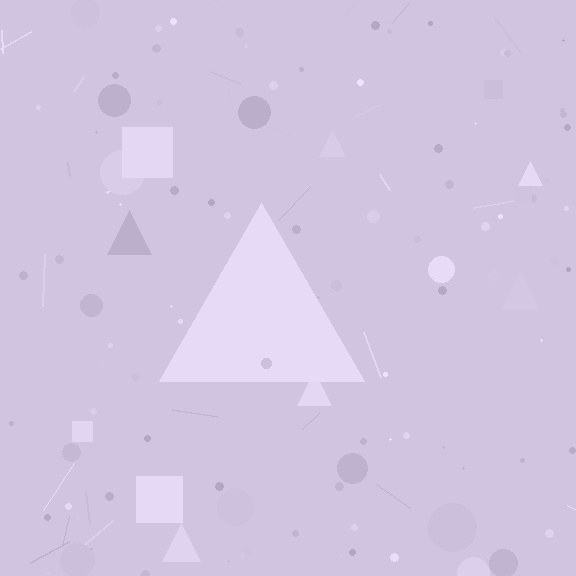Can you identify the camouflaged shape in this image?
The camouflaged shape is a triangle.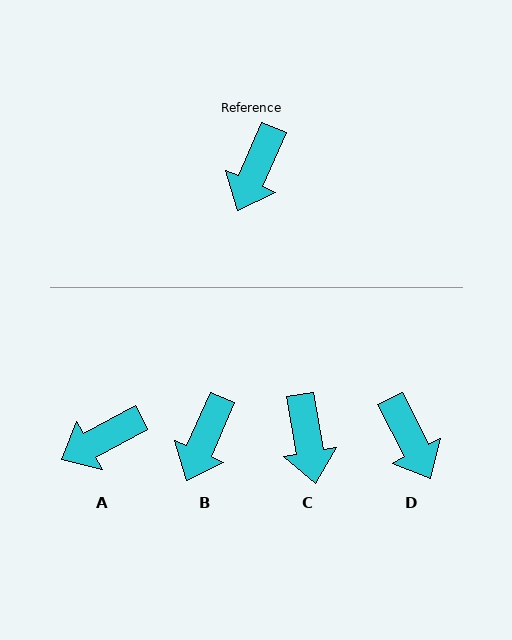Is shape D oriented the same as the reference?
No, it is off by about 51 degrees.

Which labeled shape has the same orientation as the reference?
B.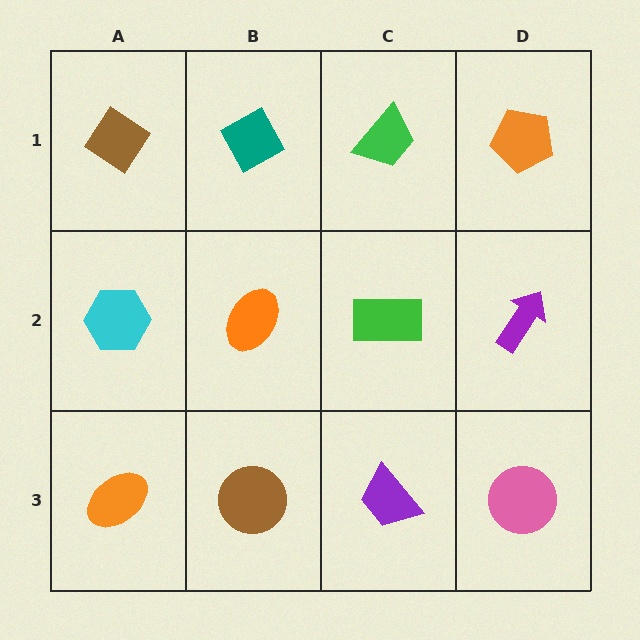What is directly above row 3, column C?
A green rectangle.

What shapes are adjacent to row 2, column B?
A teal diamond (row 1, column B), a brown circle (row 3, column B), a cyan hexagon (row 2, column A), a green rectangle (row 2, column C).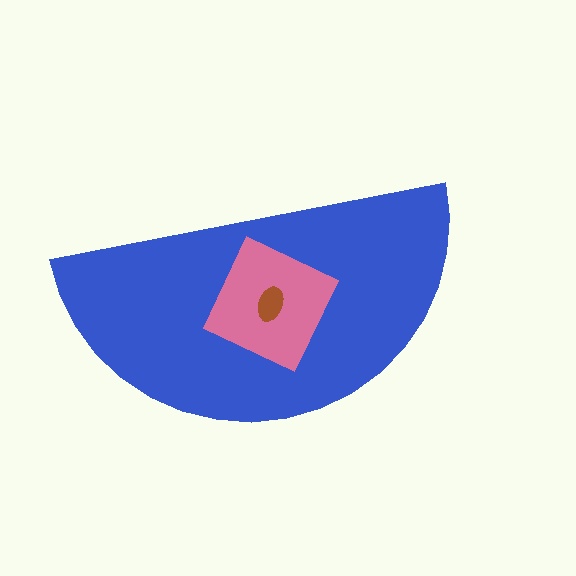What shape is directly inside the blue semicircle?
The pink diamond.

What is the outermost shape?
The blue semicircle.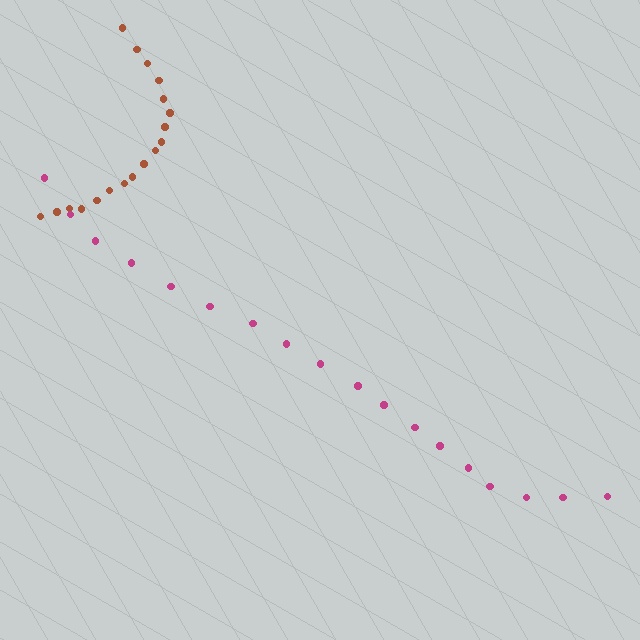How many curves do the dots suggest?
There are 2 distinct paths.